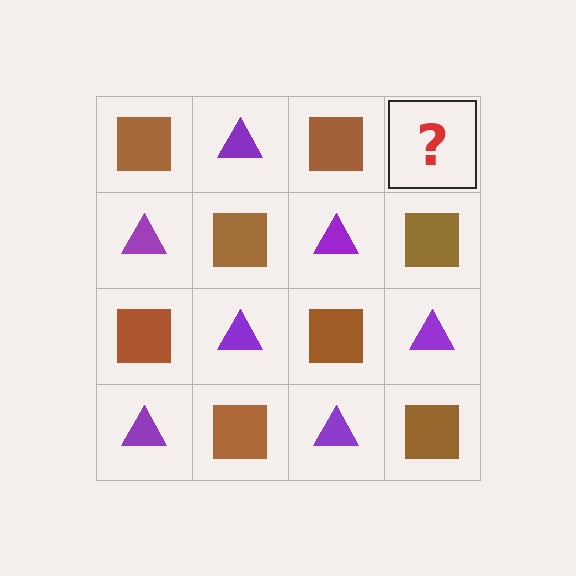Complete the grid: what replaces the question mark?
The question mark should be replaced with a purple triangle.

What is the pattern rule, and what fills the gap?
The rule is that it alternates brown square and purple triangle in a checkerboard pattern. The gap should be filled with a purple triangle.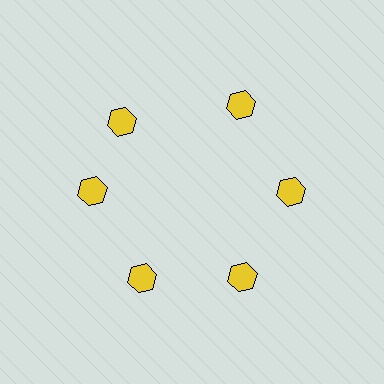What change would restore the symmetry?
The symmetry would be restored by rotating it back into even spacing with its neighbors so that all 6 hexagons sit at equal angles and equal distance from the center.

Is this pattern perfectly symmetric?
No. The 6 yellow hexagons are arranged in a ring, but one element near the 11 o'clock position is rotated out of alignment along the ring, breaking the 6-fold rotational symmetry.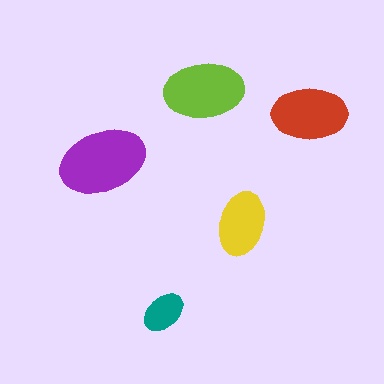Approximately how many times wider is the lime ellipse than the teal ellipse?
About 2 times wider.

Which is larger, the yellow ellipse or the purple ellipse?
The purple one.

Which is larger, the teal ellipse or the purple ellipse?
The purple one.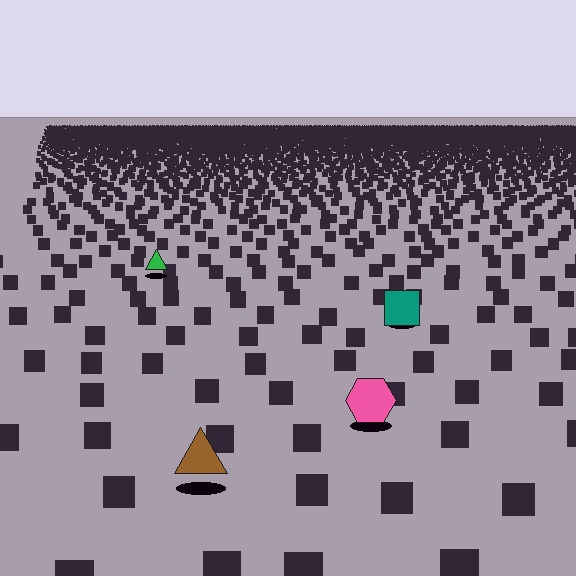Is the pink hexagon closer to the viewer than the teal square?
Yes. The pink hexagon is closer — you can tell from the texture gradient: the ground texture is coarser near it.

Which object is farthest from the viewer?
The green triangle is farthest from the viewer. It appears smaller and the ground texture around it is denser.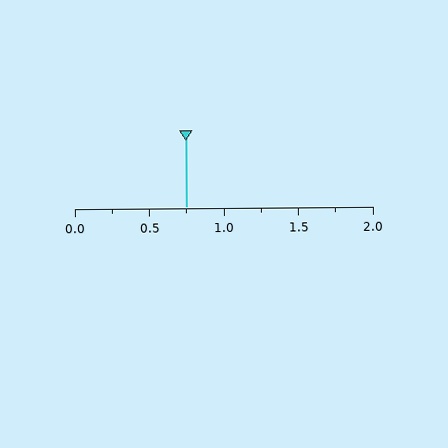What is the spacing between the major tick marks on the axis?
The major ticks are spaced 0.5 apart.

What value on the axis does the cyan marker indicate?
The marker indicates approximately 0.75.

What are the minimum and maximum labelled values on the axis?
The axis runs from 0.0 to 2.0.